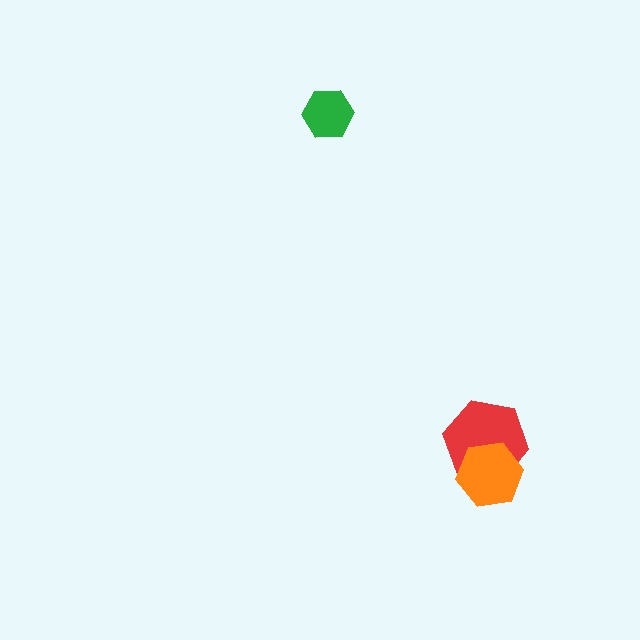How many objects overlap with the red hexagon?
1 object overlaps with the red hexagon.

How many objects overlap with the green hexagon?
0 objects overlap with the green hexagon.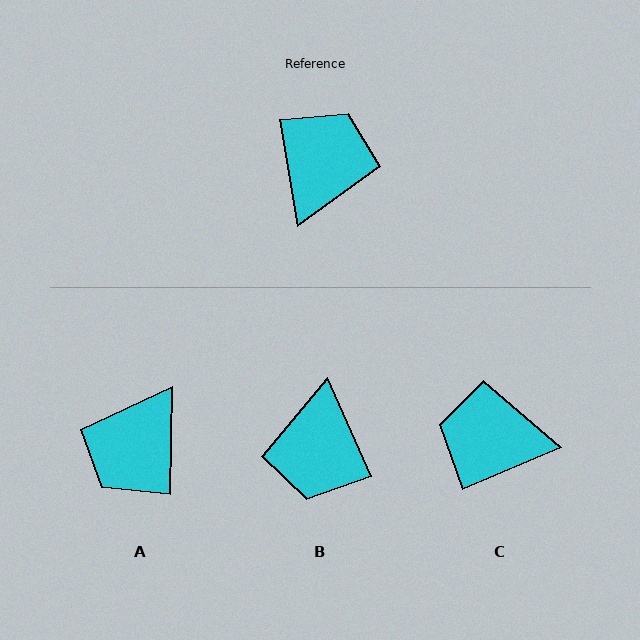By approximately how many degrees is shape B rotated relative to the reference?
Approximately 166 degrees clockwise.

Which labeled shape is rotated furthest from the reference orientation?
A, about 169 degrees away.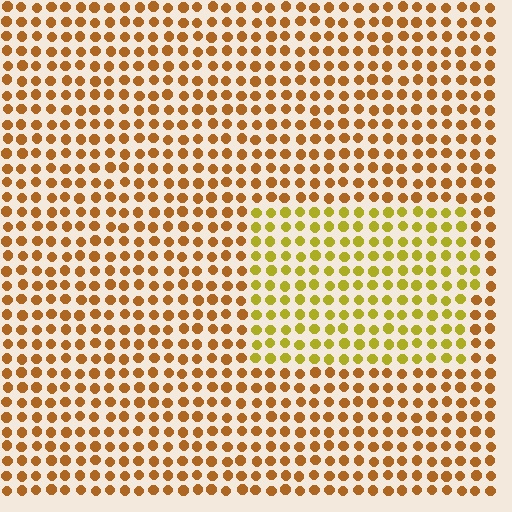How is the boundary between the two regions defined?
The boundary is defined purely by a slight shift in hue (about 32 degrees). Spacing, size, and orientation are identical on both sides.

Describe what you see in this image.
The image is filled with small brown elements in a uniform arrangement. A rectangle-shaped region is visible where the elements are tinted to a slightly different hue, forming a subtle color boundary.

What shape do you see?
I see a rectangle.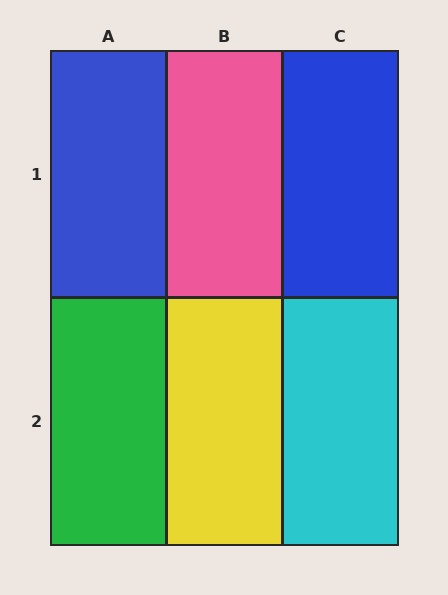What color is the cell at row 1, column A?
Blue.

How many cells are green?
1 cell is green.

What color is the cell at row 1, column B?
Pink.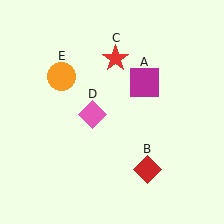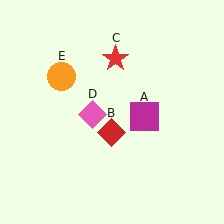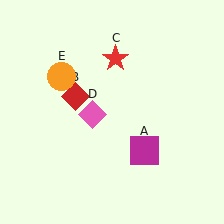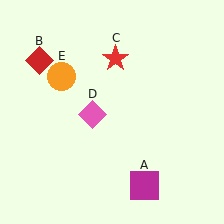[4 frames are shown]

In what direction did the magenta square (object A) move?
The magenta square (object A) moved down.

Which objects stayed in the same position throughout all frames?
Red star (object C) and pink diamond (object D) and orange circle (object E) remained stationary.